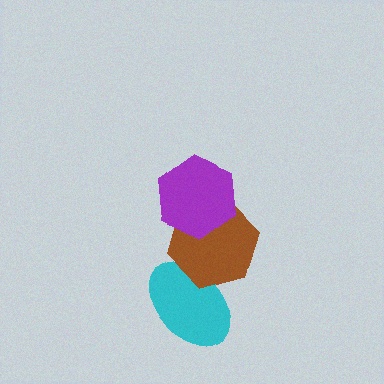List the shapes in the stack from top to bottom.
From top to bottom: the purple hexagon, the brown hexagon, the cyan ellipse.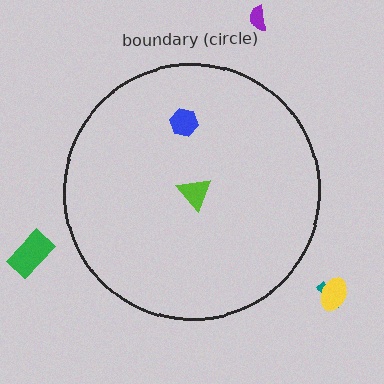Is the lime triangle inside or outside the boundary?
Inside.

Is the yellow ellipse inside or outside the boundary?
Outside.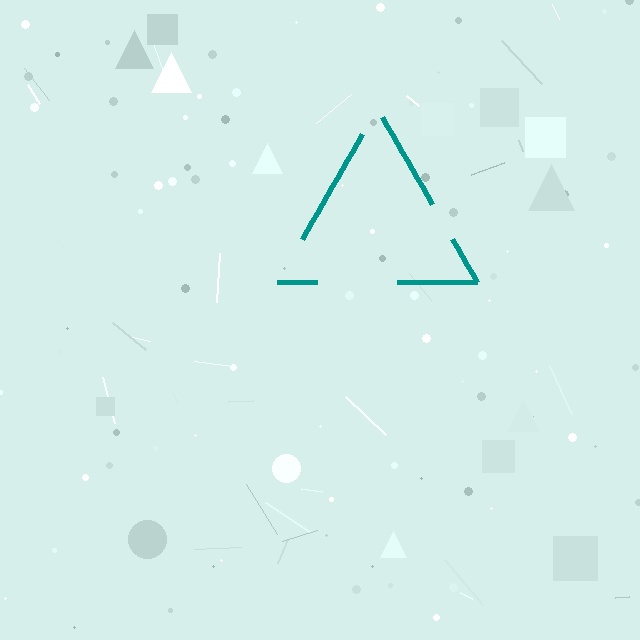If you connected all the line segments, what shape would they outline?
They would outline a triangle.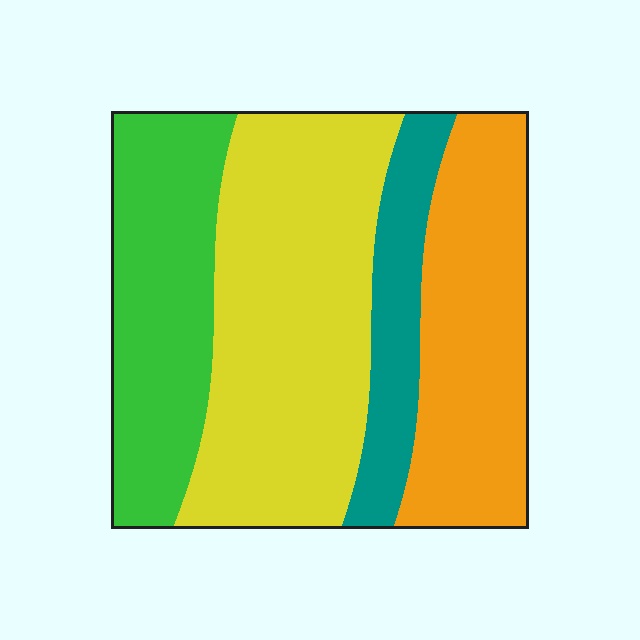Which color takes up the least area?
Teal, at roughly 10%.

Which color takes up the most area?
Yellow, at roughly 40%.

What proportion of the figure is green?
Green covers roughly 25% of the figure.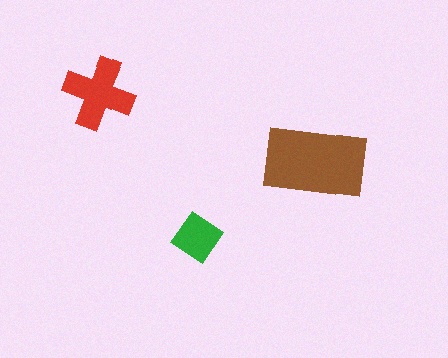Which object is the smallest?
The green diamond.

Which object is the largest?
The brown rectangle.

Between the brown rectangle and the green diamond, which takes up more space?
The brown rectangle.